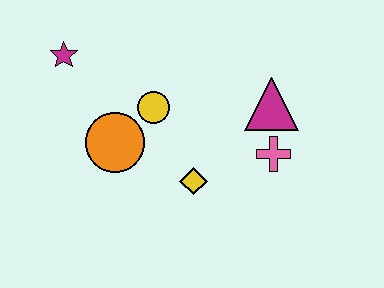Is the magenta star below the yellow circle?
No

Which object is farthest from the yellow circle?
The pink cross is farthest from the yellow circle.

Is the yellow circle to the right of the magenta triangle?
No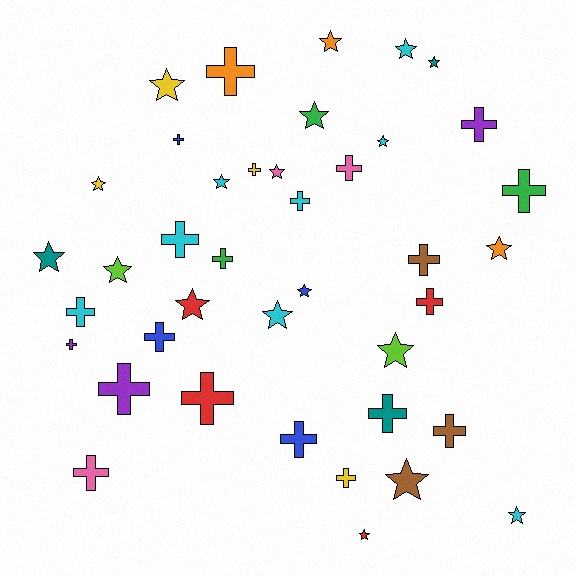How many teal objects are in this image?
There are 3 teal objects.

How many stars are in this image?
There are 19 stars.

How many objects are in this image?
There are 40 objects.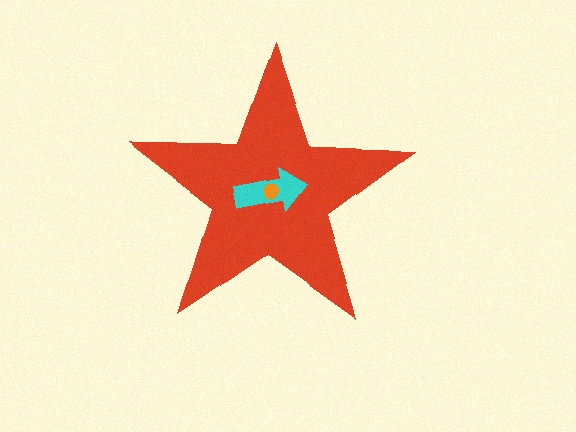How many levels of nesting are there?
3.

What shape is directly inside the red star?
The cyan arrow.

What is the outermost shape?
The red star.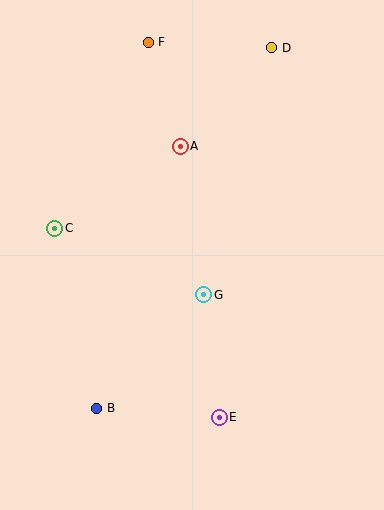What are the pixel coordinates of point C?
Point C is at (55, 228).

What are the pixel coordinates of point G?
Point G is at (204, 295).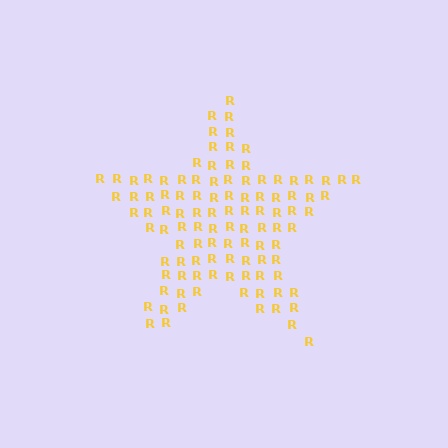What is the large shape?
The large shape is a star.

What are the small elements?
The small elements are letter R's.